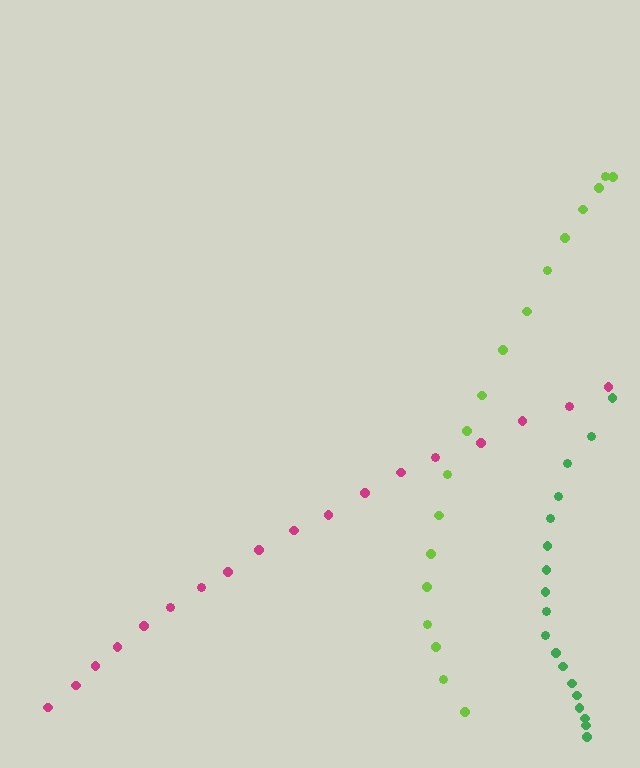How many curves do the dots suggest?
There are 3 distinct paths.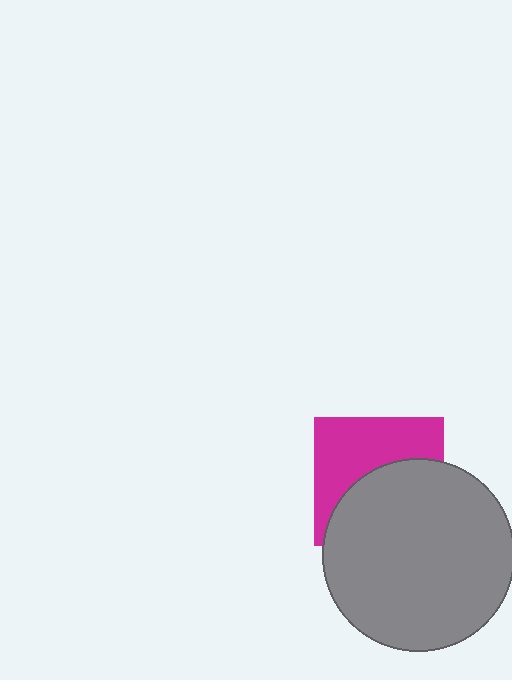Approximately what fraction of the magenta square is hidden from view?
Roughly 52% of the magenta square is hidden behind the gray circle.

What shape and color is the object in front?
The object in front is a gray circle.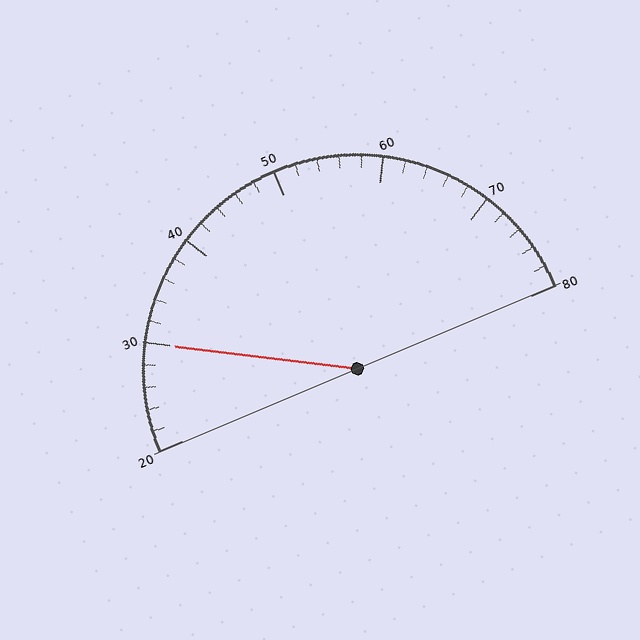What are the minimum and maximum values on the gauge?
The gauge ranges from 20 to 80.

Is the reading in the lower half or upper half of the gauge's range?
The reading is in the lower half of the range (20 to 80).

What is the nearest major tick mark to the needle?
The nearest major tick mark is 30.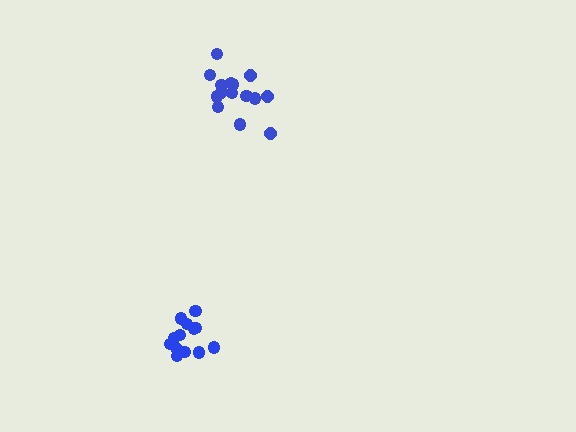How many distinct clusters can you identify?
There are 2 distinct clusters.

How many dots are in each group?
Group 1: 13 dots, Group 2: 15 dots (28 total).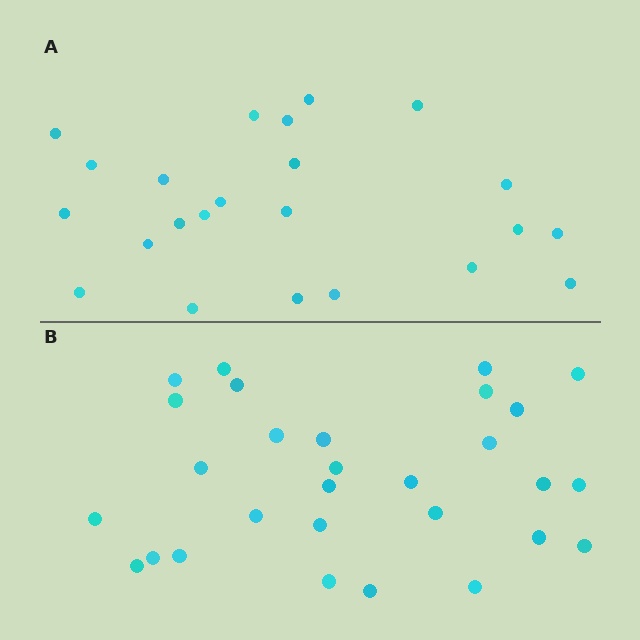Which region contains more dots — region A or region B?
Region B (the bottom region) has more dots.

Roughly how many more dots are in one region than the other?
Region B has about 6 more dots than region A.